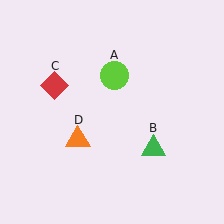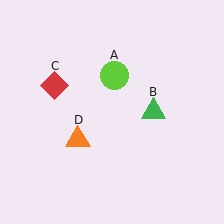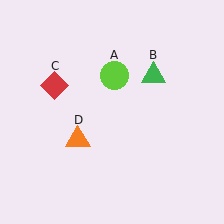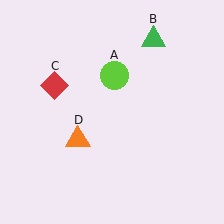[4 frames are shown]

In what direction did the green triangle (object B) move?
The green triangle (object B) moved up.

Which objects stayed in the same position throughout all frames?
Lime circle (object A) and red diamond (object C) and orange triangle (object D) remained stationary.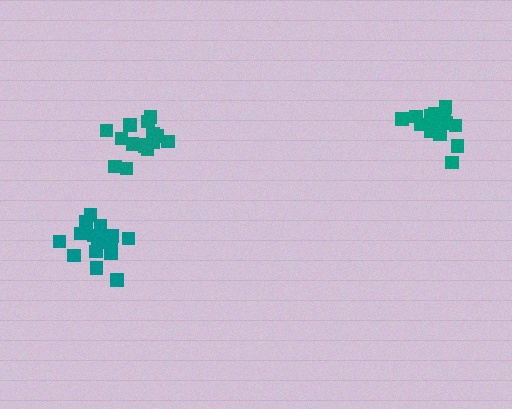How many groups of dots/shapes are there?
There are 3 groups.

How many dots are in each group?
Group 1: 18 dots, Group 2: 15 dots, Group 3: 17 dots (50 total).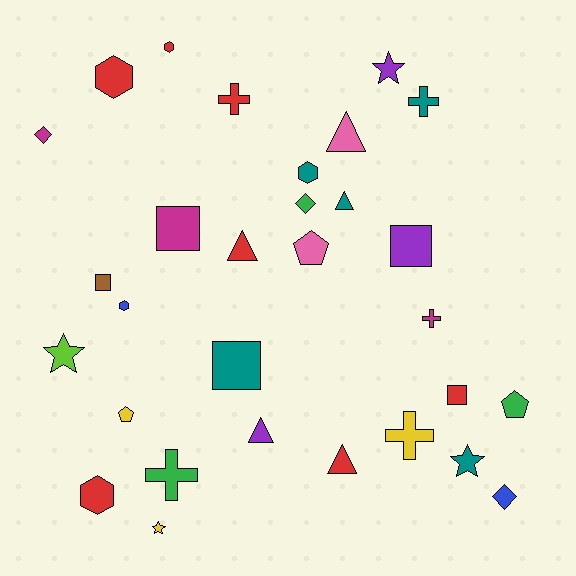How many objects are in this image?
There are 30 objects.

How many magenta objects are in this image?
There are 3 magenta objects.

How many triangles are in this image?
There are 5 triangles.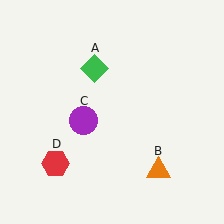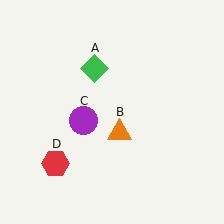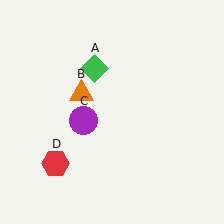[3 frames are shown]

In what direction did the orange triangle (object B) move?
The orange triangle (object B) moved up and to the left.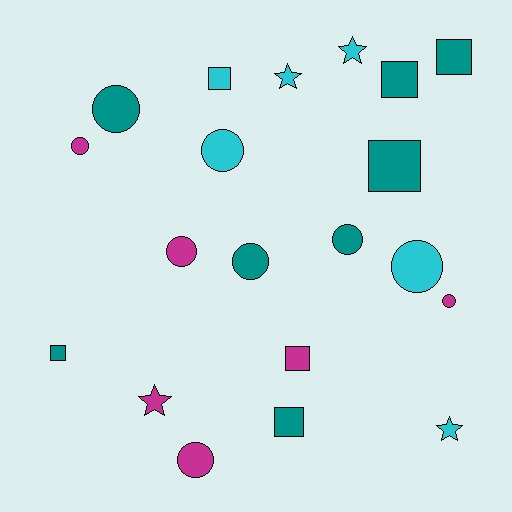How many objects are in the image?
There are 20 objects.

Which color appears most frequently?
Teal, with 8 objects.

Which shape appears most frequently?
Circle, with 9 objects.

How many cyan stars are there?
There are 3 cyan stars.